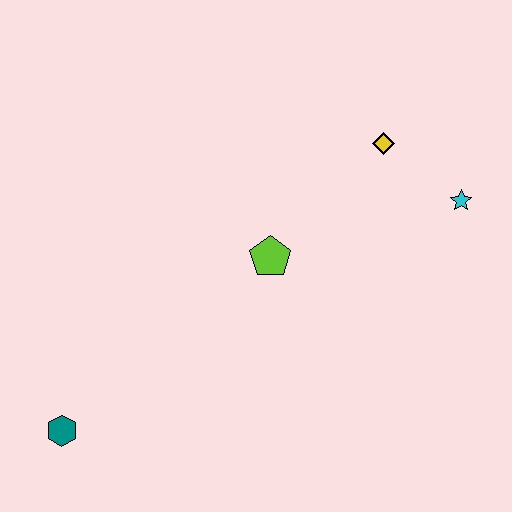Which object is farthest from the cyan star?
The teal hexagon is farthest from the cyan star.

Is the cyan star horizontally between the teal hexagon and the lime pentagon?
No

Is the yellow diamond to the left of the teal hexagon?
No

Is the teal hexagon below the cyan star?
Yes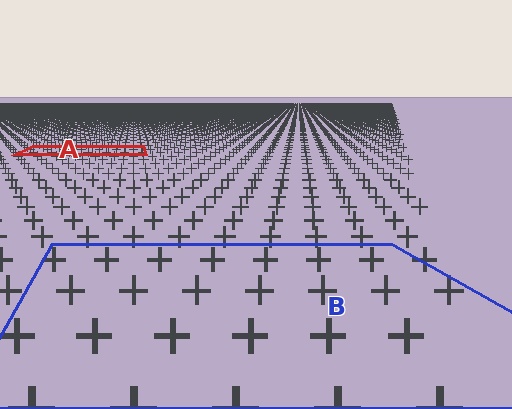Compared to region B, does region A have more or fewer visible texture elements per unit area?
Region A has more texture elements per unit area — they are packed more densely because it is farther away.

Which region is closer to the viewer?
Region B is closer. The texture elements there are larger and more spread out.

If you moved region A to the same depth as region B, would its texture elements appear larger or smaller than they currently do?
They would appear larger. At a closer depth, the same texture elements are projected at a bigger on-screen size.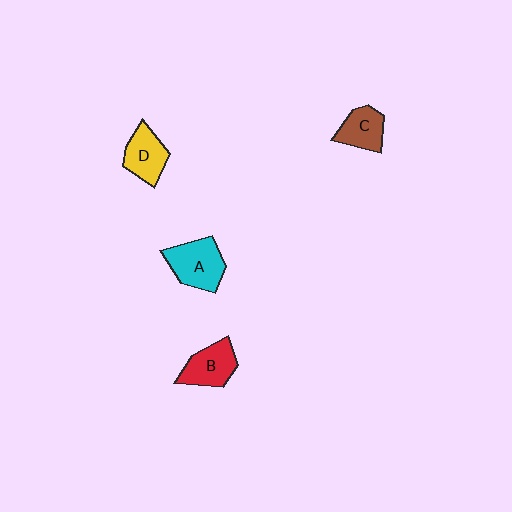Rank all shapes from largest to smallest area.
From largest to smallest: A (cyan), B (red), D (yellow), C (brown).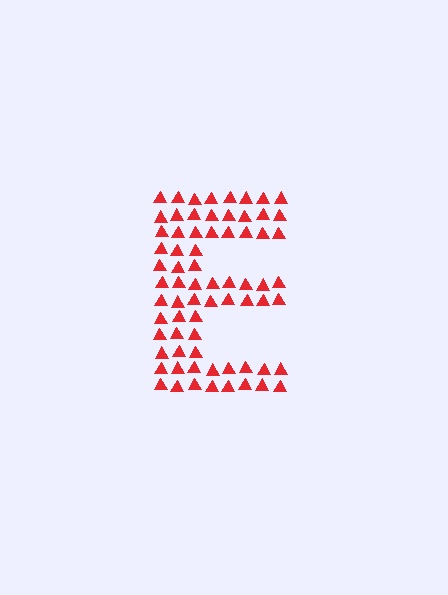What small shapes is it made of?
It is made of small triangles.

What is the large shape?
The large shape is the letter E.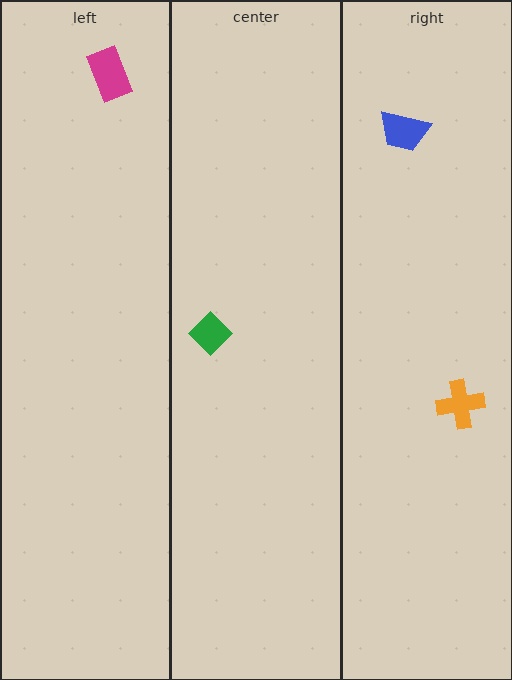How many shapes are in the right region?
2.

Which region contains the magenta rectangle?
The left region.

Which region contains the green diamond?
The center region.